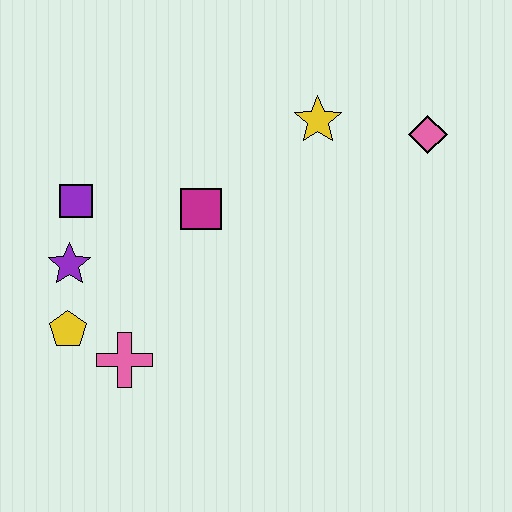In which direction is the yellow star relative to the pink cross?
The yellow star is above the pink cross.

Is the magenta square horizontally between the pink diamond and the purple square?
Yes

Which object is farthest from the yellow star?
The yellow pentagon is farthest from the yellow star.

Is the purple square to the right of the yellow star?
No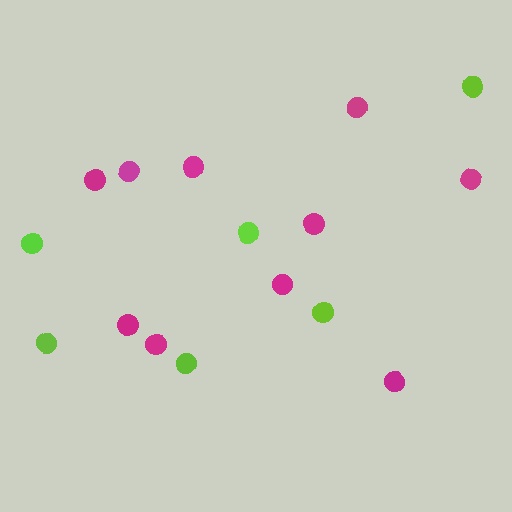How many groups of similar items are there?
There are 2 groups: one group of lime circles (6) and one group of magenta circles (10).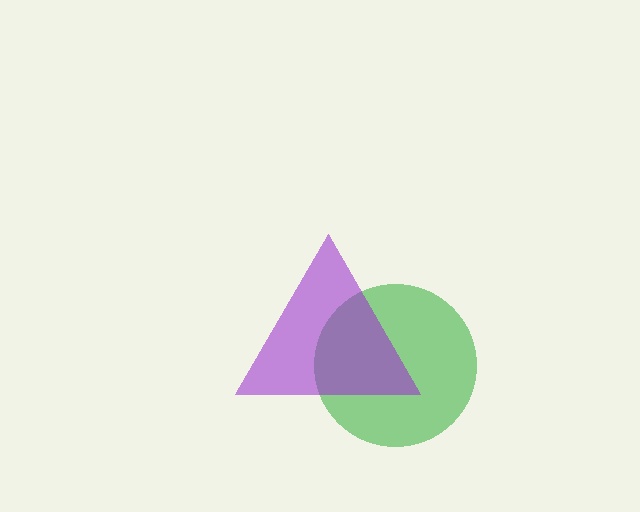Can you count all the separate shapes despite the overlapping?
Yes, there are 2 separate shapes.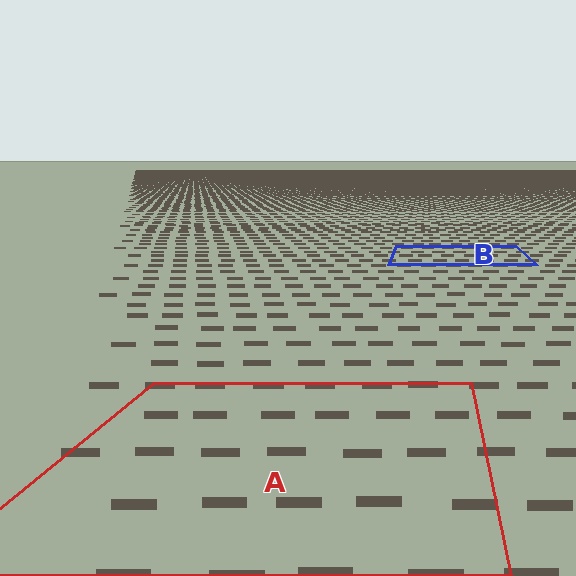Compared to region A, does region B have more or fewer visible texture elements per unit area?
Region B has more texture elements per unit area — they are packed more densely because it is farther away.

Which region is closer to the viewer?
Region A is closer. The texture elements there are larger and more spread out.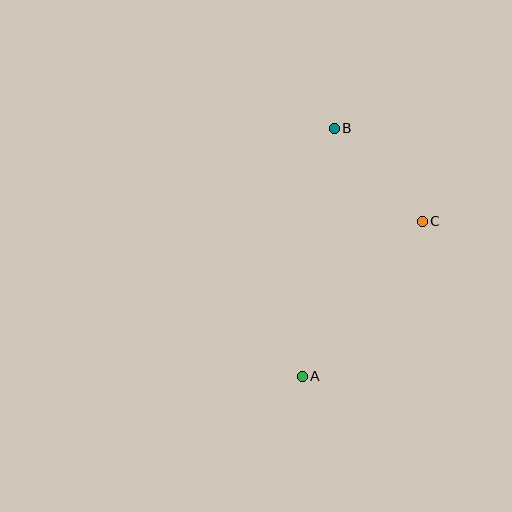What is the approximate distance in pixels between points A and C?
The distance between A and C is approximately 196 pixels.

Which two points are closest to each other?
Points B and C are closest to each other.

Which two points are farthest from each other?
Points A and B are farthest from each other.